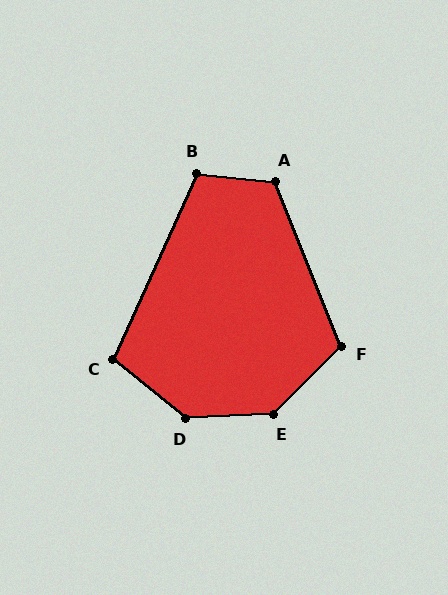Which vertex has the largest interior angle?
D, at approximately 138 degrees.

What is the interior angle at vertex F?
Approximately 113 degrees (obtuse).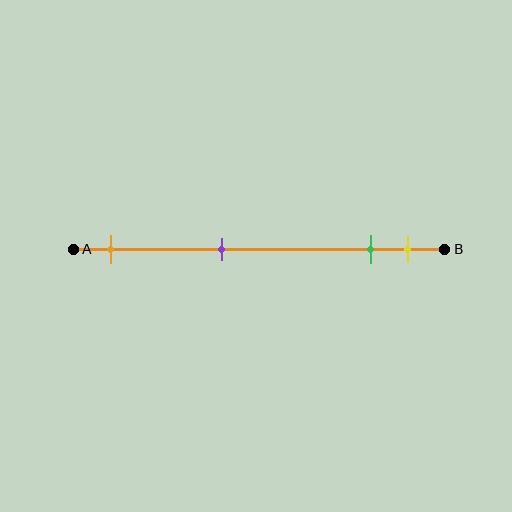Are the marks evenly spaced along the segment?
No, the marks are not evenly spaced.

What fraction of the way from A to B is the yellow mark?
The yellow mark is approximately 90% (0.9) of the way from A to B.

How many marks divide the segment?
There are 4 marks dividing the segment.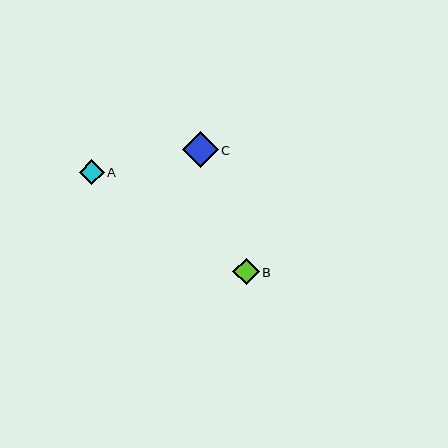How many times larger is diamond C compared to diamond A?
Diamond C is approximately 1.4 times the size of diamond A.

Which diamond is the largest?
Diamond C is the largest with a size of approximately 35 pixels.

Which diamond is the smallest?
Diamond A is the smallest with a size of approximately 25 pixels.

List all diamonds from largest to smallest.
From largest to smallest: C, B, A.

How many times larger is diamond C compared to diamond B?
Diamond C is approximately 1.3 times the size of diamond B.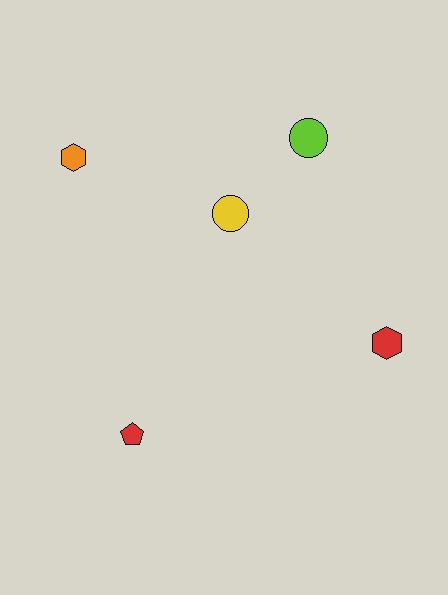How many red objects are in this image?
There are 2 red objects.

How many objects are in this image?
There are 5 objects.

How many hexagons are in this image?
There are 2 hexagons.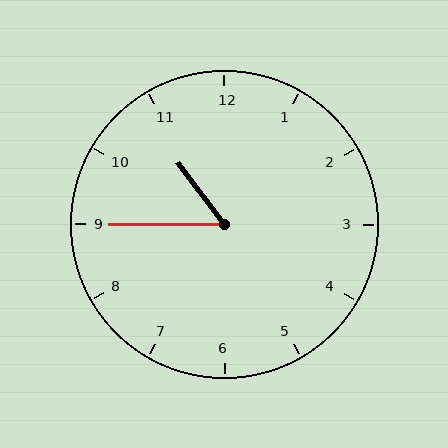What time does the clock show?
10:45.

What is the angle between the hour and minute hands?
Approximately 52 degrees.